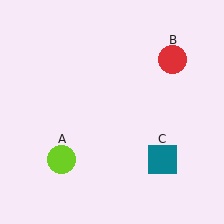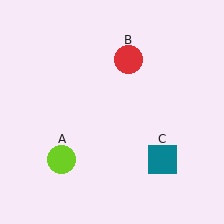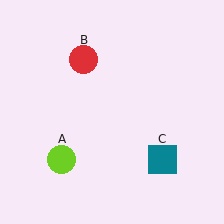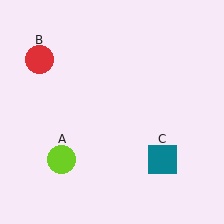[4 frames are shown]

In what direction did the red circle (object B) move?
The red circle (object B) moved left.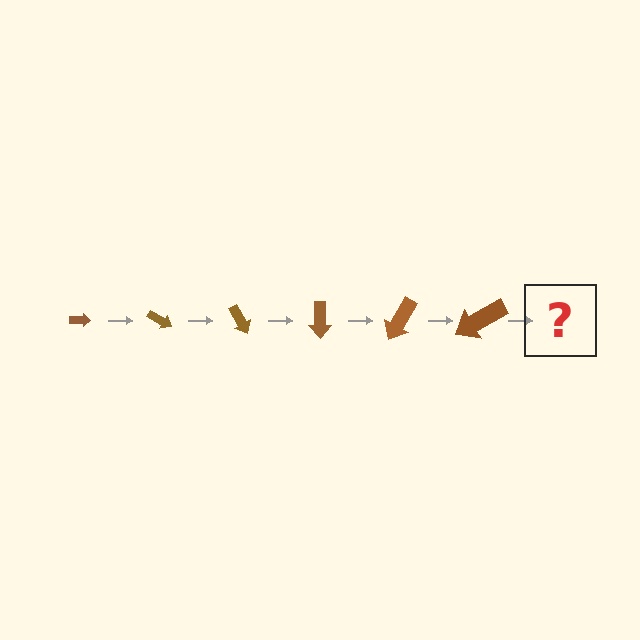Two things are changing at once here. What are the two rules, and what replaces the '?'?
The two rules are that the arrow grows larger each step and it rotates 30 degrees each step. The '?' should be an arrow, larger than the previous one and rotated 180 degrees from the start.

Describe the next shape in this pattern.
It should be an arrow, larger than the previous one and rotated 180 degrees from the start.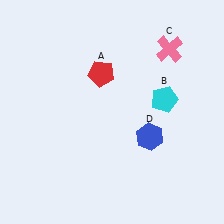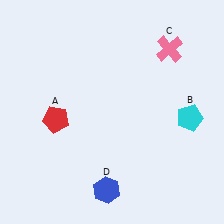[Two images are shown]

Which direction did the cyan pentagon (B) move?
The cyan pentagon (B) moved right.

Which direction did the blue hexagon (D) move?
The blue hexagon (D) moved down.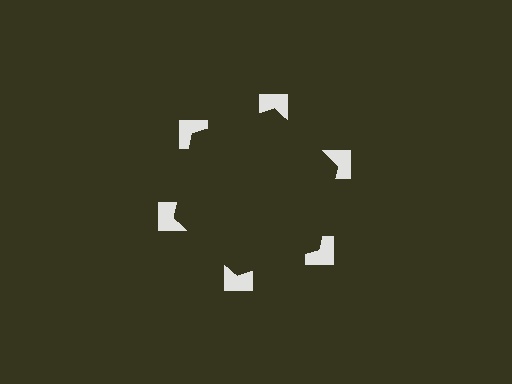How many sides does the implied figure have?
6 sides.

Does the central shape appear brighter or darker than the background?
It typically appears slightly darker than the background, even though no actual brightness change is drawn.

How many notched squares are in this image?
There are 6 — one at each vertex of the illusory hexagon.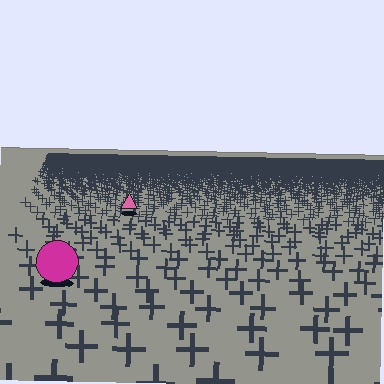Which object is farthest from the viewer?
The pink triangle is farthest from the viewer. It appears smaller and the ground texture around it is denser.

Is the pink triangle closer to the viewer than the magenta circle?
No. The magenta circle is closer — you can tell from the texture gradient: the ground texture is coarser near it.